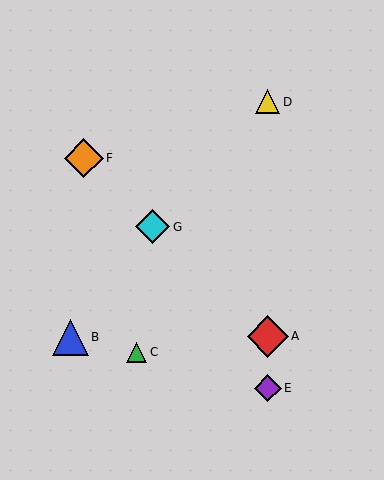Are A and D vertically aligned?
Yes, both are at x≈268.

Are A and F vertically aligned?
No, A is at x≈268 and F is at x≈84.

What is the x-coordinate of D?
Object D is at x≈268.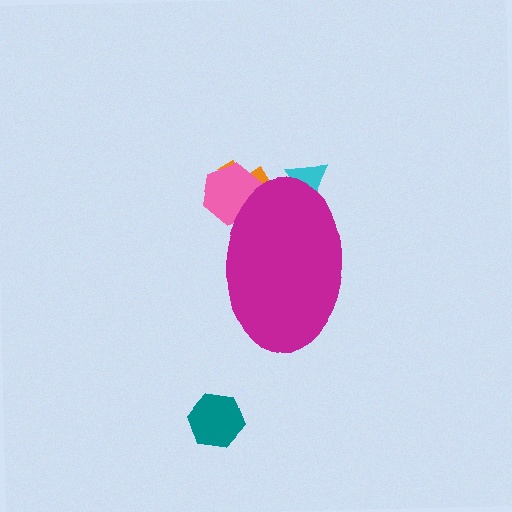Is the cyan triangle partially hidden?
Yes, the cyan triangle is partially hidden behind the magenta ellipse.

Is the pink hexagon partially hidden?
Yes, the pink hexagon is partially hidden behind the magenta ellipse.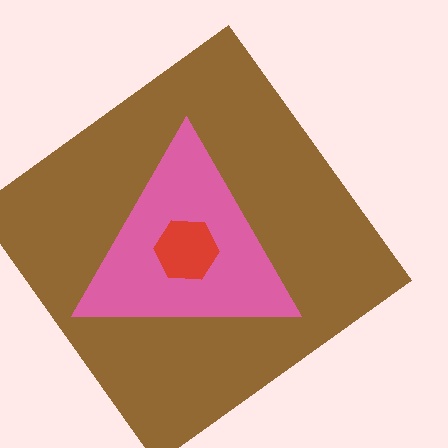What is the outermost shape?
The brown diamond.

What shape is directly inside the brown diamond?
The pink triangle.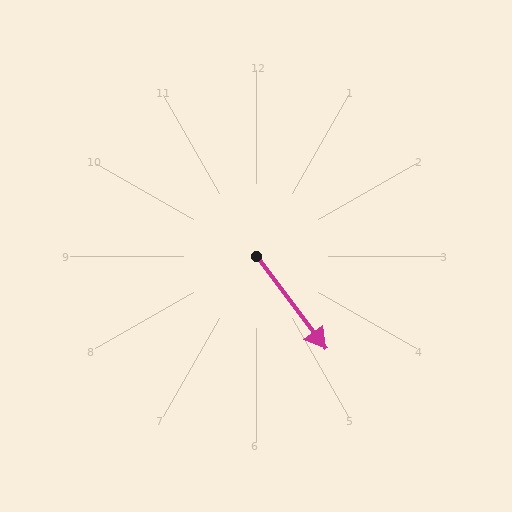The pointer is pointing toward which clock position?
Roughly 5 o'clock.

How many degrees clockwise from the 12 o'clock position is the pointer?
Approximately 143 degrees.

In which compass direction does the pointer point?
Southeast.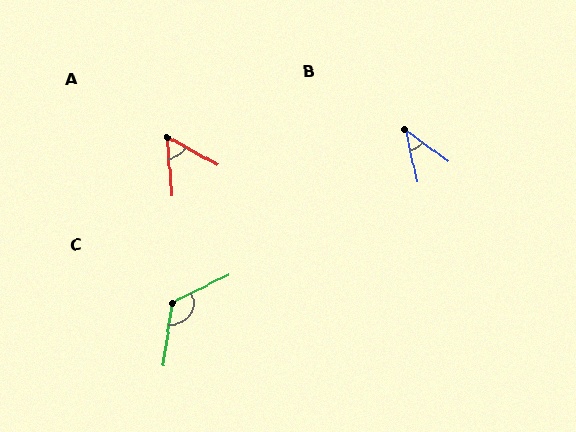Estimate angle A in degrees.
Approximately 56 degrees.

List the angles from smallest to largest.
B (41°), A (56°), C (124°).